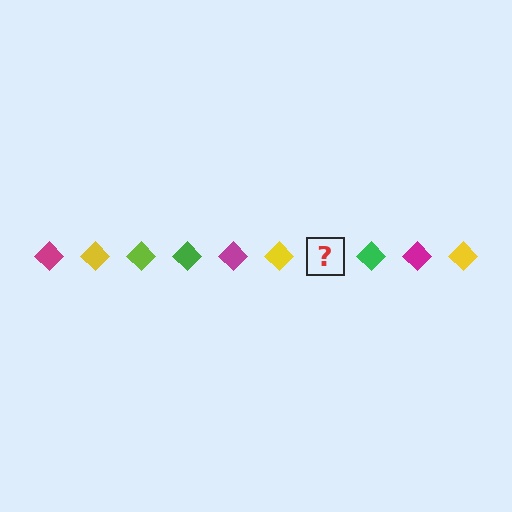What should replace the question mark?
The question mark should be replaced with a lime diamond.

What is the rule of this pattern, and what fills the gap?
The rule is that the pattern cycles through magenta, yellow, lime, green diamonds. The gap should be filled with a lime diamond.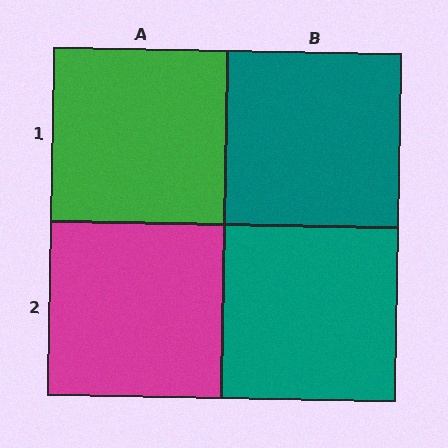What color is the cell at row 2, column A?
Magenta.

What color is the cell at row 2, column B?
Teal.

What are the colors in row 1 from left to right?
Green, teal.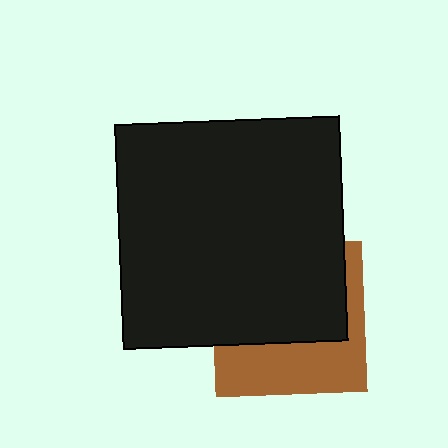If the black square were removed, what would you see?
You would see the complete brown square.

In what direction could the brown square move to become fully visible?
The brown square could move down. That would shift it out from behind the black square entirely.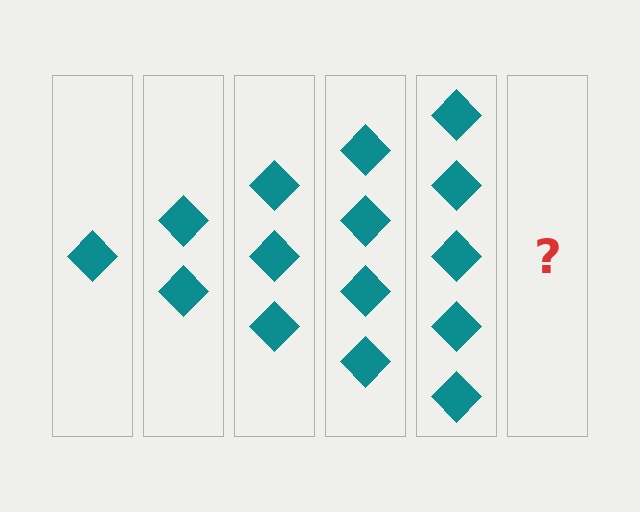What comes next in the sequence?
The next element should be 6 diamonds.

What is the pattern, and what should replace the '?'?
The pattern is that each step adds one more diamond. The '?' should be 6 diamonds.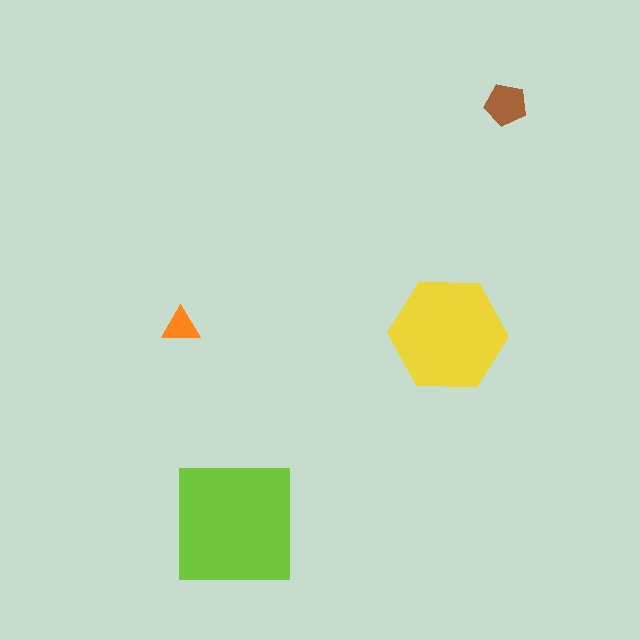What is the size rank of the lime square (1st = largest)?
1st.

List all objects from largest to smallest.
The lime square, the yellow hexagon, the brown pentagon, the orange triangle.